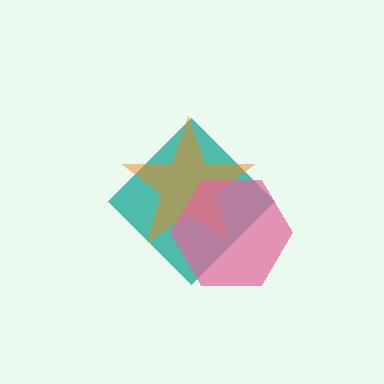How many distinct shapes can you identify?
There are 3 distinct shapes: a teal diamond, an orange star, a pink hexagon.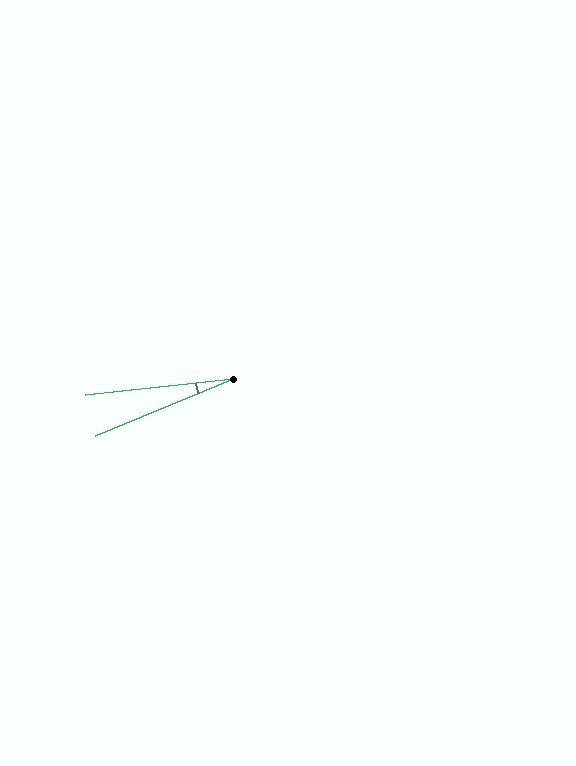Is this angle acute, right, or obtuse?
It is acute.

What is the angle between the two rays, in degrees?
Approximately 16 degrees.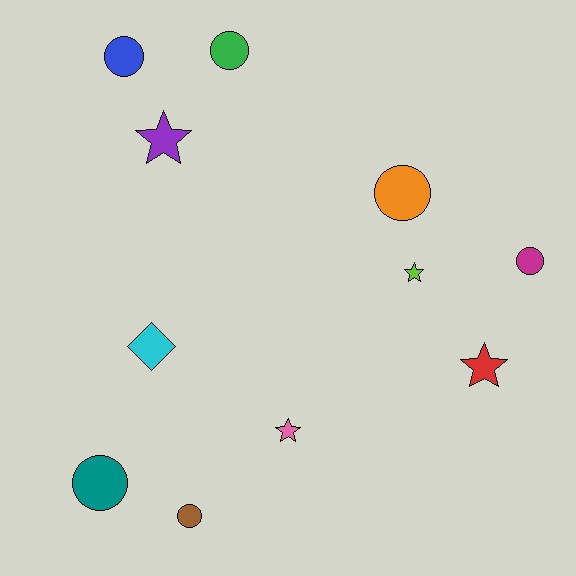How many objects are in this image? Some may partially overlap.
There are 11 objects.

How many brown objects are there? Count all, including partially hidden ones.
There is 1 brown object.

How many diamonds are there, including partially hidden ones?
There is 1 diamond.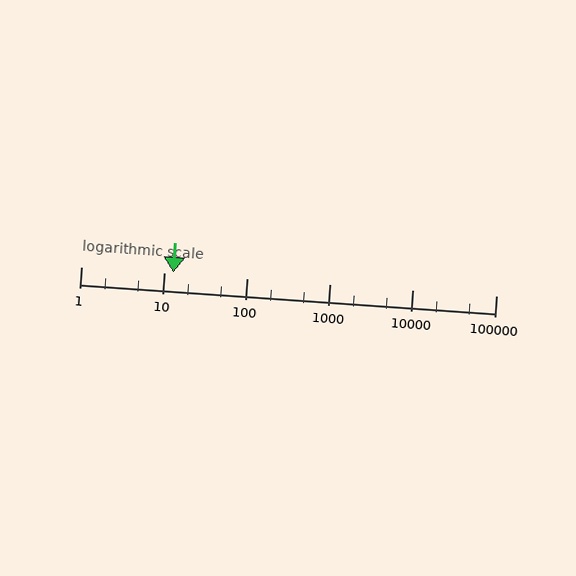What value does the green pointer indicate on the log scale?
The pointer indicates approximately 13.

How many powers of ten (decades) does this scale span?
The scale spans 5 decades, from 1 to 100000.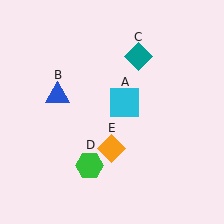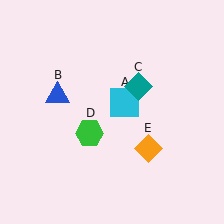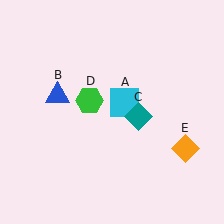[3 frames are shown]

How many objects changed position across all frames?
3 objects changed position: teal diamond (object C), green hexagon (object D), orange diamond (object E).